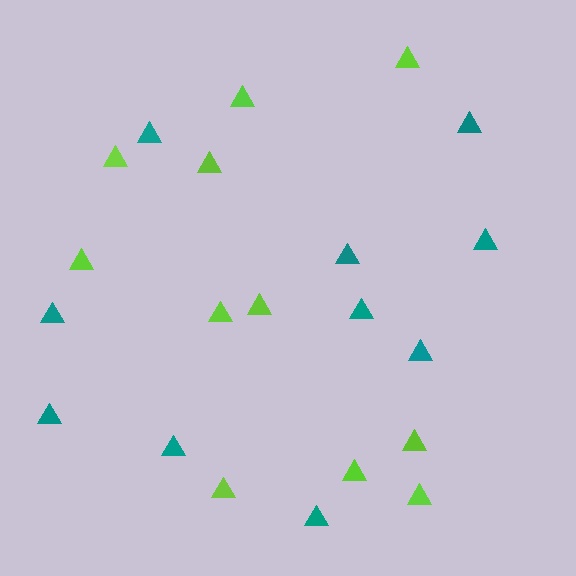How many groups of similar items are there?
There are 2 groups: one group of lime triangles (11) and one group of teal triangles (10).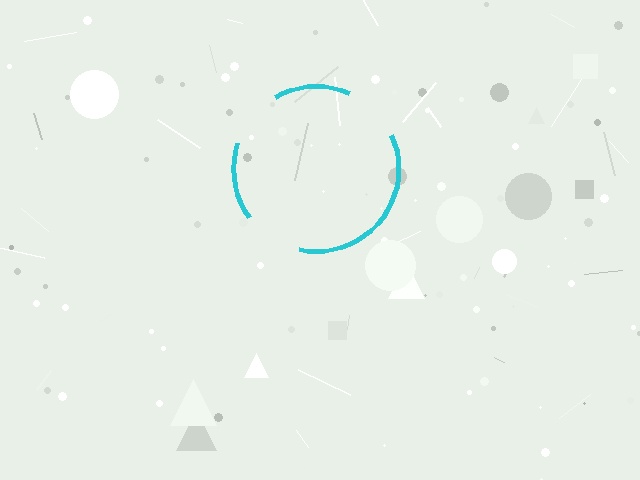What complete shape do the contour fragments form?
The contour fragments form a circle.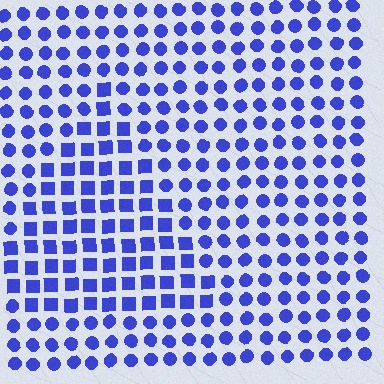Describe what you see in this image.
The image is filled with small blue elements arranged in a uniform grid. A triangle-shaped region contains squares, while the surrounding area contains circles. The boundary is defined purely by the change in element shape.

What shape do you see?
I see a triangle.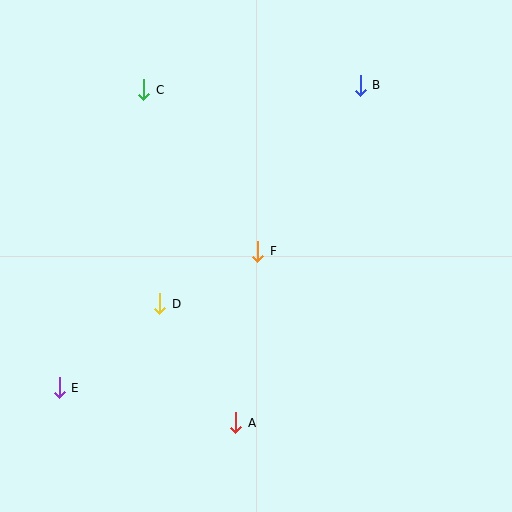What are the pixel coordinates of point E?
Point E is at (59, 388).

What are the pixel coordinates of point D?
Point D is at (160, 304).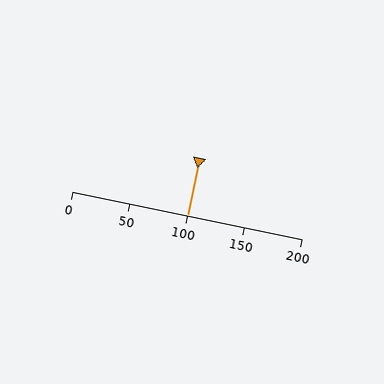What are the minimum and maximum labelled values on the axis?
The axis runs from 0 to 200.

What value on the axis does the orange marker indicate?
The marker indicates approximately 100.